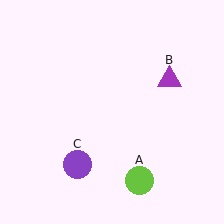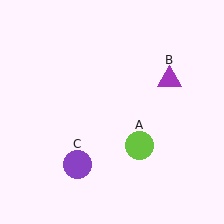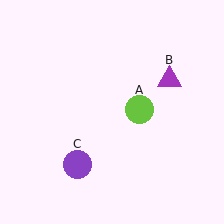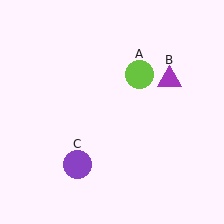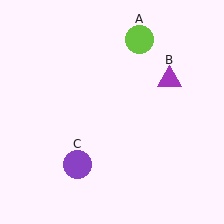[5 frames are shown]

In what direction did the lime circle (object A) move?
The lime circle (object A) moved up.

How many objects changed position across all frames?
1 object changed position: lime circle (object A).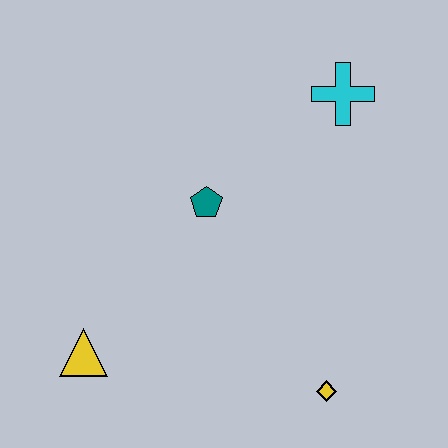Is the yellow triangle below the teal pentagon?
Yes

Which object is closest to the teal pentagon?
The cyan cross is closest to the teal pentagon.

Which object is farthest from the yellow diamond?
The cyan cross is farthest from the yellow diamond.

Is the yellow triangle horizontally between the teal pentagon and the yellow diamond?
No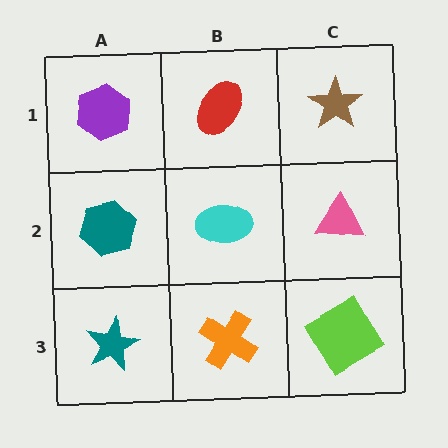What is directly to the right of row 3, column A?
An orange cross.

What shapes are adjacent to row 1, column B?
A cyan ellipse (row 2, column B), a purple hexagon (row 1, column A), a brown star (row 1, column C).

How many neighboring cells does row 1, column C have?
2.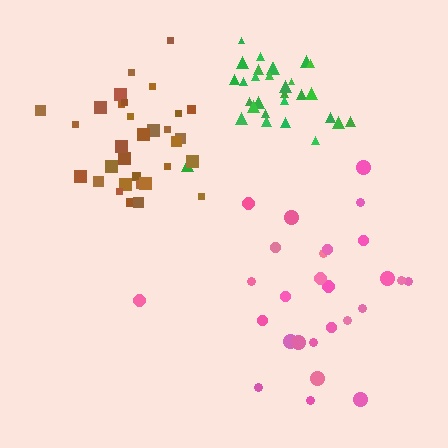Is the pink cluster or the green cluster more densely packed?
Green.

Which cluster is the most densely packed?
Green.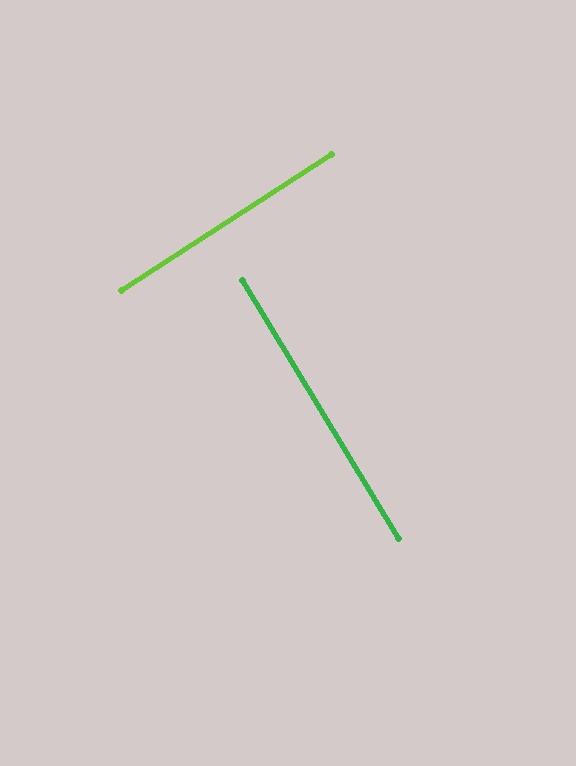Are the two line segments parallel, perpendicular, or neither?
Perpendicular — they meet at approximately 88°.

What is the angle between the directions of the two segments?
Approximately 88 degrees.